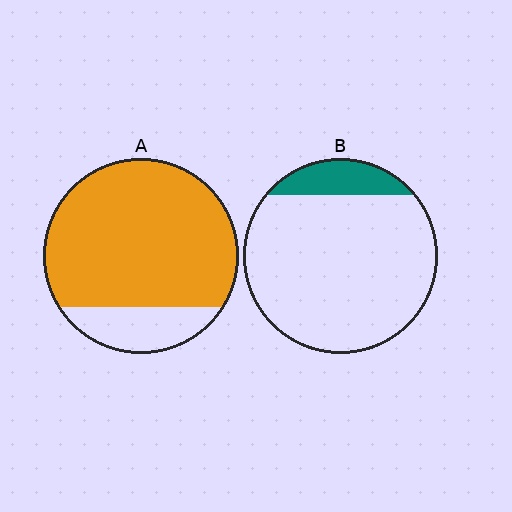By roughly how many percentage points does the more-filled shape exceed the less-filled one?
By roughly 70 percentage points (A over B).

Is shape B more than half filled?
No.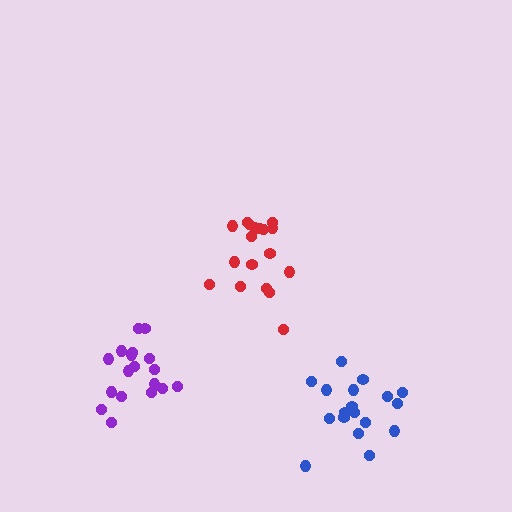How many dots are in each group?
Group 1: 18 dots, Group 2: 18 dots, Group 3: 18 dots (54 total).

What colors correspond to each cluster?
The clusters are colored: purple, red, blue.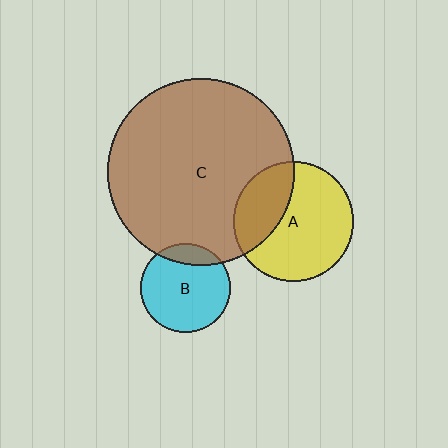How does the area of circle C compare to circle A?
Approximately 2.4 times.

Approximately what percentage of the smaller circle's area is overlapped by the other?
Approximately 15%.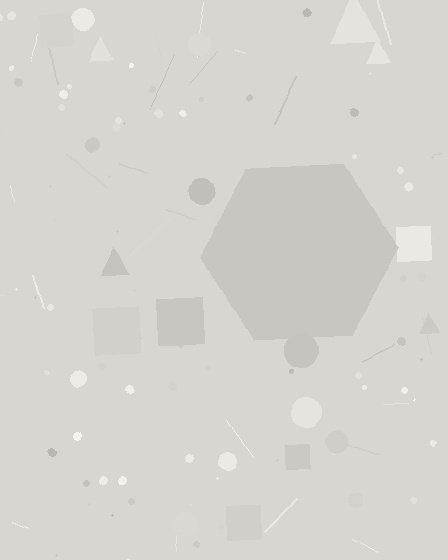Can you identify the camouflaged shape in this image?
The camouflaged shape is a hexagon.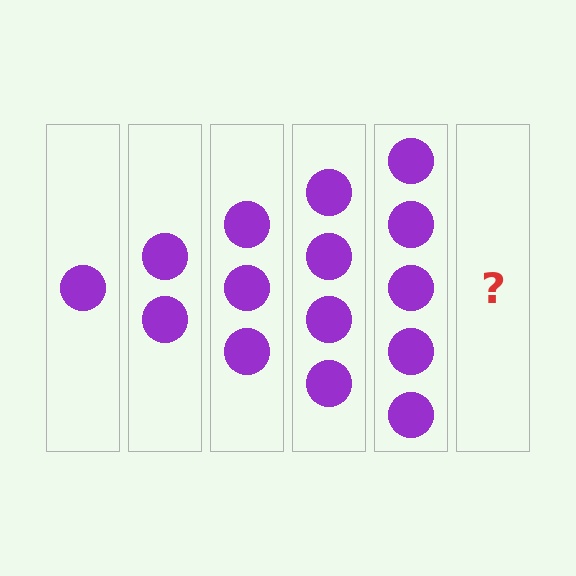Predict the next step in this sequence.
The next step is 6 circles.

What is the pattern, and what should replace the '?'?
The pattern is that each step adds one more circle. The '?' should be 6 circles.